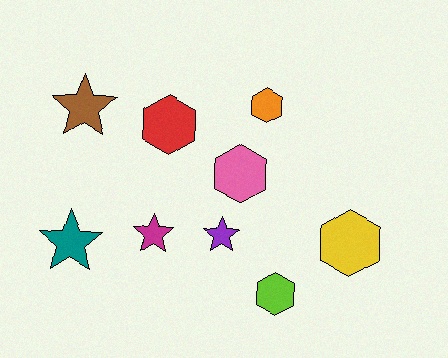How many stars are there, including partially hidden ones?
There are 4 stars.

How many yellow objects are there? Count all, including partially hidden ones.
There is 1 yellow object.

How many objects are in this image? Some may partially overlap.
There are 9 objects.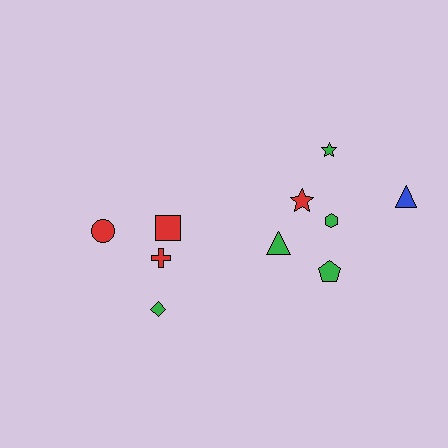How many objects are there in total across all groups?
There are 10 objects.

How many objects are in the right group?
There are 6 objects.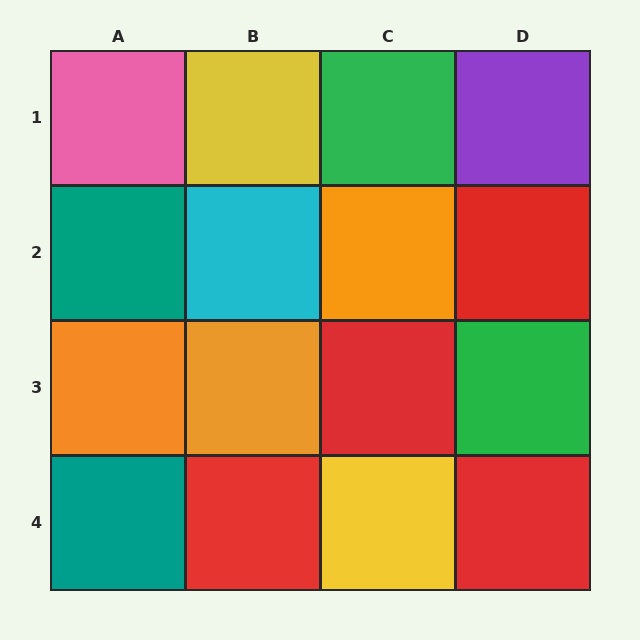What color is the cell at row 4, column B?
Red.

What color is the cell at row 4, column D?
Red.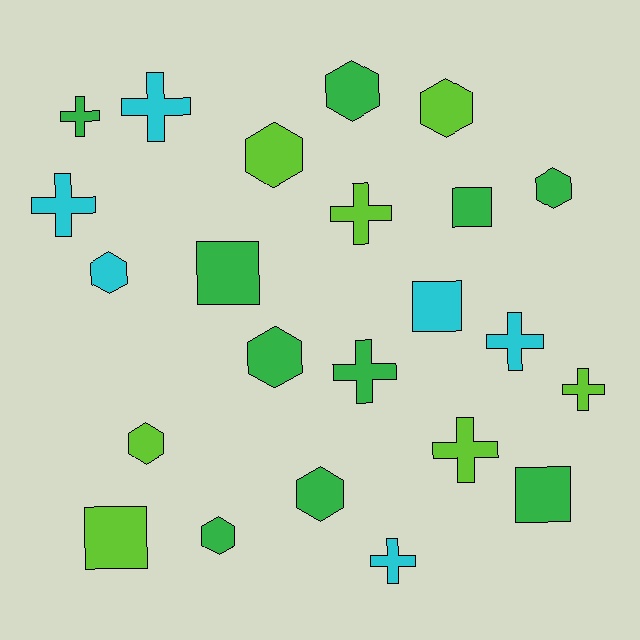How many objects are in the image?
There are 23 objects.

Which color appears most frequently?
Green, with 10 objects.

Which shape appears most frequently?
Hexagon, with 9 objects.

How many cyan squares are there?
There is 1 cyan square.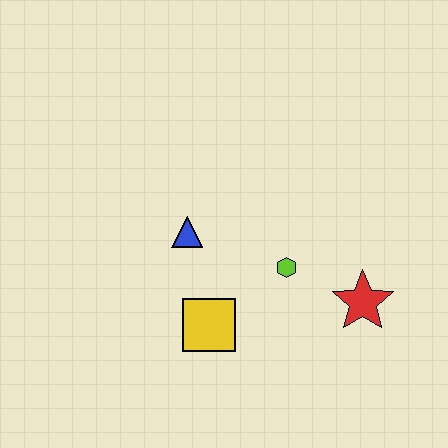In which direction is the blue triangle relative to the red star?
The blue triangle is to the left of the red star.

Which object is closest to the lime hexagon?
The red star is closest to the lime hexagon.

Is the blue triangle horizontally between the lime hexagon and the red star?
No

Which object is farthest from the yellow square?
The red star is farthest from the yellow square.